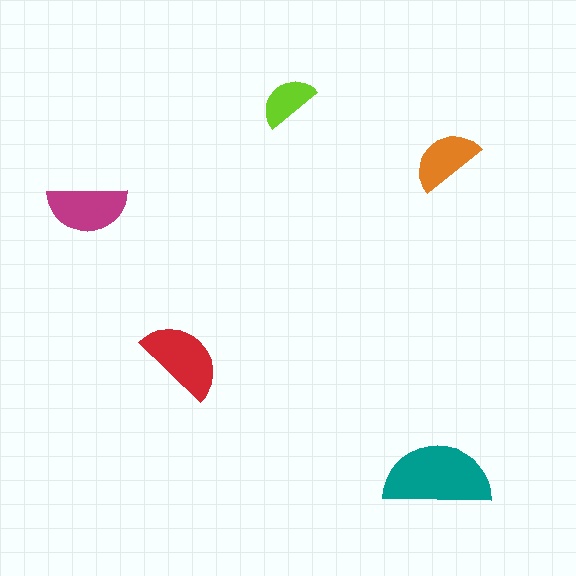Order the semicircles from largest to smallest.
the teal one, the red one, the magenta one, the orange one, the lime one.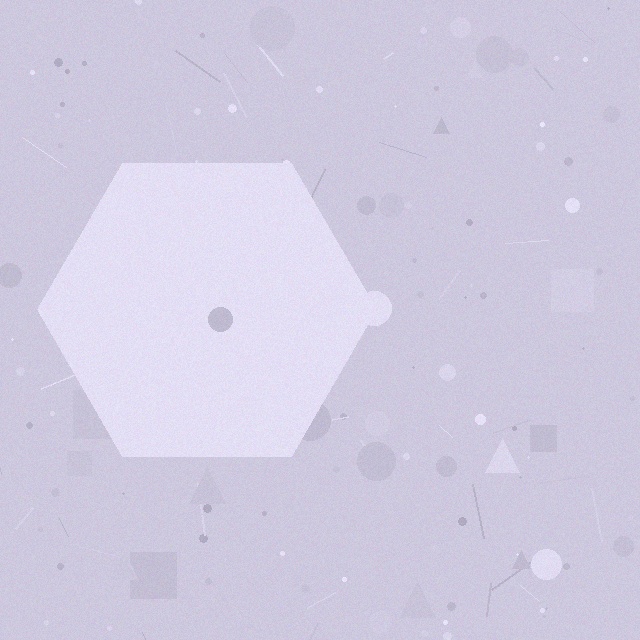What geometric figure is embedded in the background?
A hexagon is embedded in the background.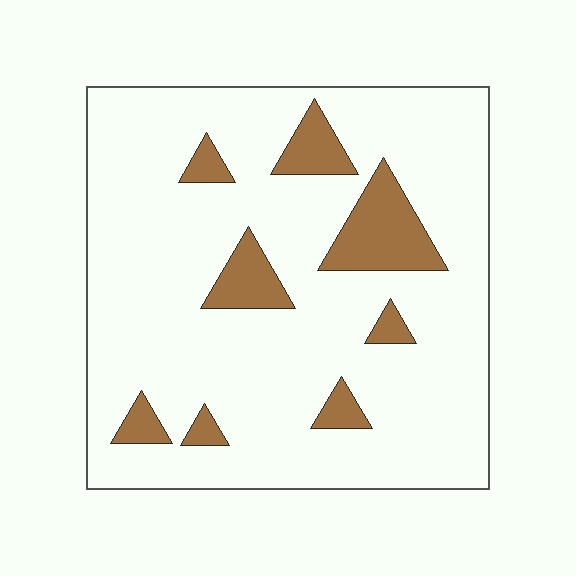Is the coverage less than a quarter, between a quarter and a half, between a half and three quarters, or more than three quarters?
Less than a quarter.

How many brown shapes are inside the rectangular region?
8.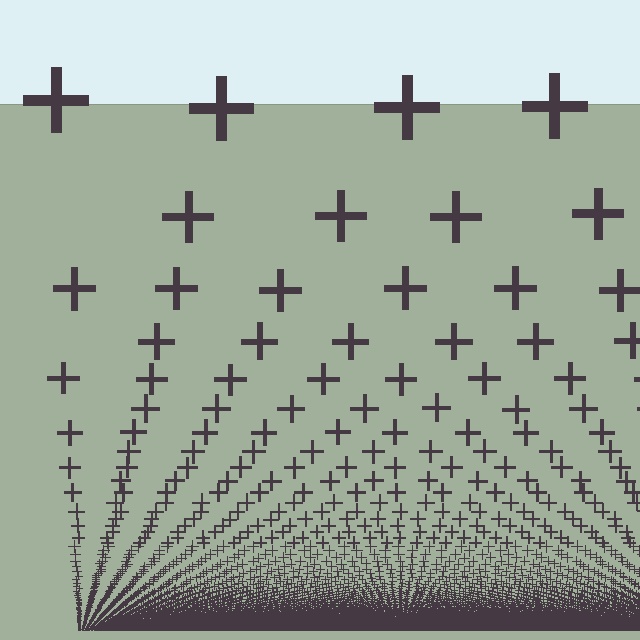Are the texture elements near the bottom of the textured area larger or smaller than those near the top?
Smaller. The gradient is inverted — elements near the bottom are smaller and denser.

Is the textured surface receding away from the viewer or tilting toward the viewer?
The surface appears to tilt toward the viewer. Texture elements get larger and sparser toward the top.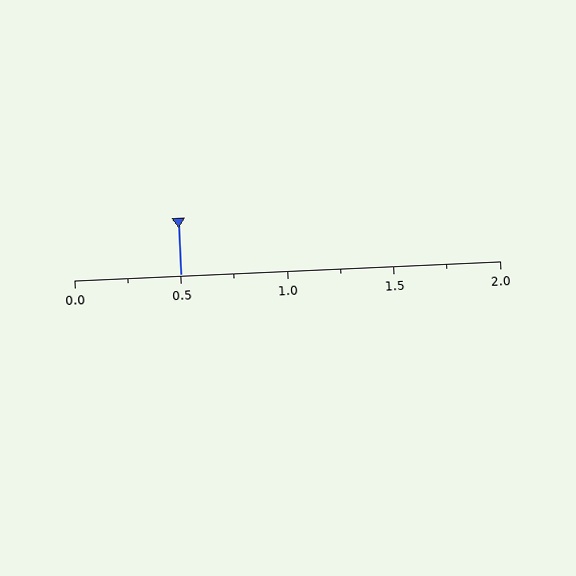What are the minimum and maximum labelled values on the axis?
The axis runs from 0.0 to 2.0.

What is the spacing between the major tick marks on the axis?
The major ticks are spaced 0.5 apart.